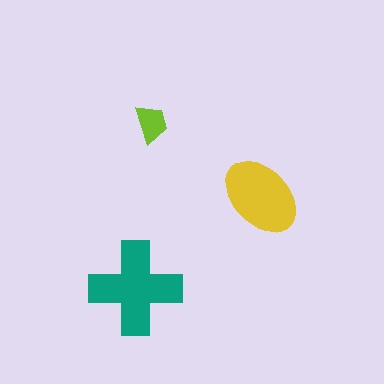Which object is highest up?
The lime trapezoid is topmost.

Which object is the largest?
The teal cross.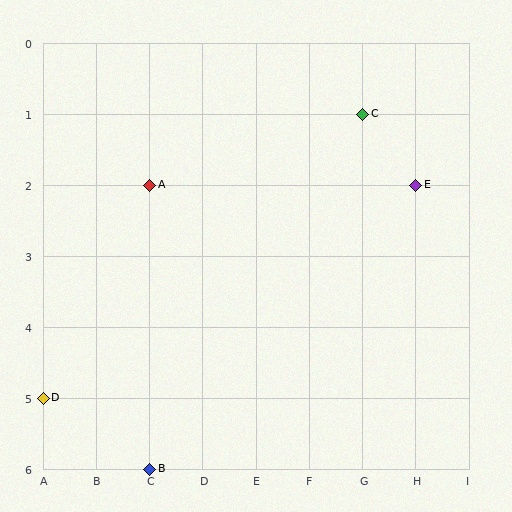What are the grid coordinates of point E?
Point E is at grid coordinates (H, 2).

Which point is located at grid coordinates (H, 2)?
Point E is at (H, 2).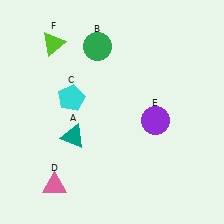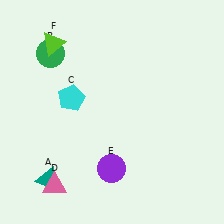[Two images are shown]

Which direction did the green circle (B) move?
The green circle (B) moved left.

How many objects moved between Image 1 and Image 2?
3 objects moved between the two images.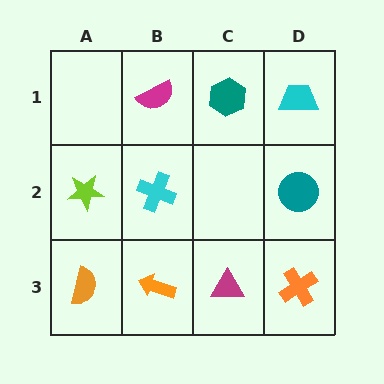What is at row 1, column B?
A magenta semicircle.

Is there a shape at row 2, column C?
No, that cell is empty.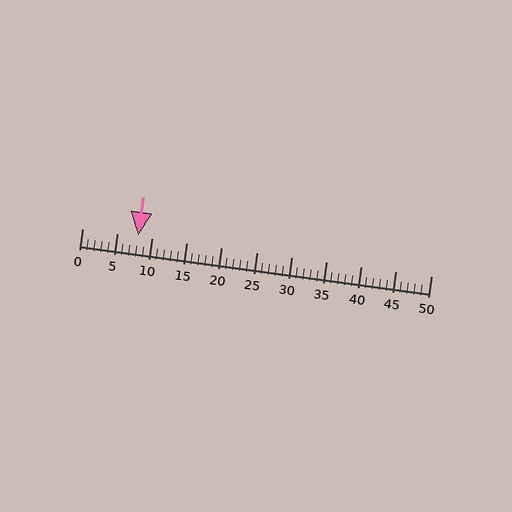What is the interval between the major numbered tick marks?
The major tick marks are spaced 5 units apart.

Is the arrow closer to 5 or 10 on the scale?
The arrow is closer to 10.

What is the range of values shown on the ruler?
The ruler shows values from 0 to 50.